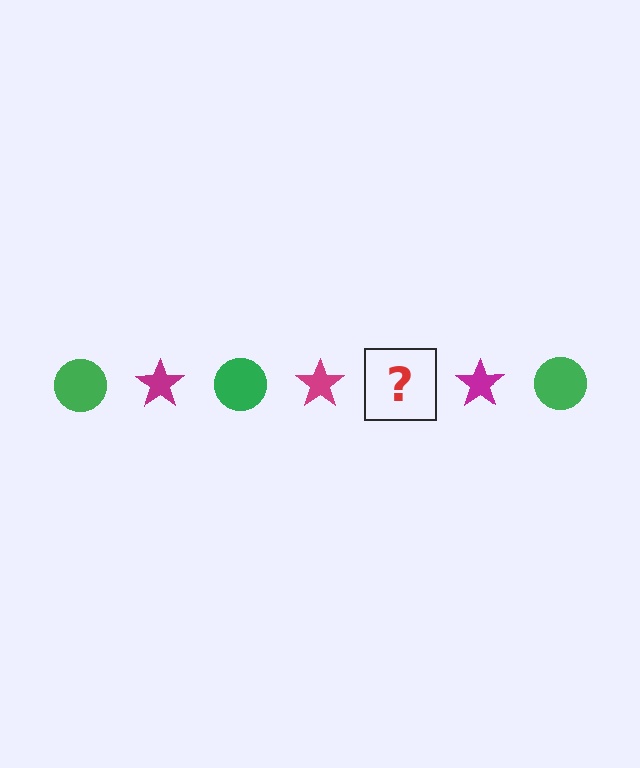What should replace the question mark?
The question mark should be replaced with a green circle.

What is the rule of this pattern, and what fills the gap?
The rule is that the pattern alternates between green circle and magenta star. The gap should be filled with a green circle.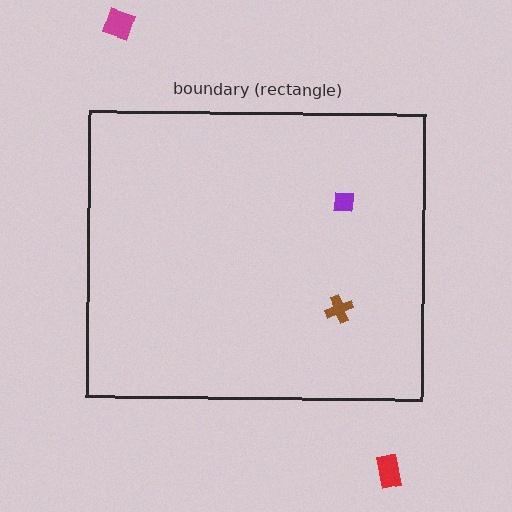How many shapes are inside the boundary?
2 inside, 2 outside.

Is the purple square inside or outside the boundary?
Inside.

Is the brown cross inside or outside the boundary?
Inside.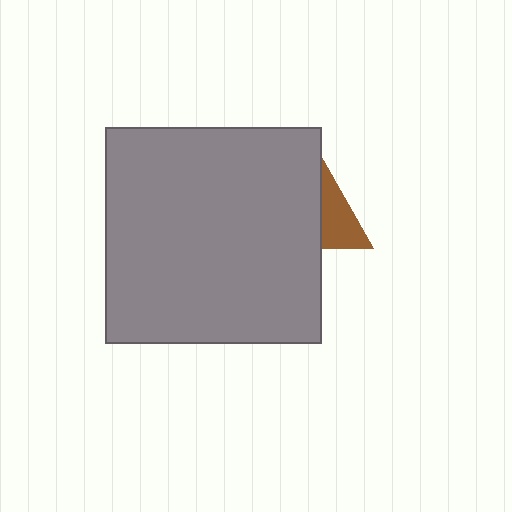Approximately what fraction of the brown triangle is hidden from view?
Roughly 54% of the brown triangle is hidden behind the gray square.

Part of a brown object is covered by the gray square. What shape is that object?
It is a triangle.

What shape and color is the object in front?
The object in front is a gray square.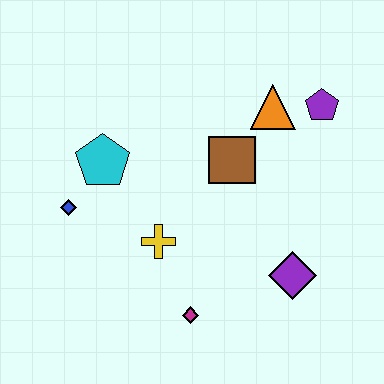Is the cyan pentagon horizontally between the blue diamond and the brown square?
Yes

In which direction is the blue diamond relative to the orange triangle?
The blue diamond is to the left of the orange triangle.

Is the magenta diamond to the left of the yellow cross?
No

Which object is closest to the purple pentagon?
The orange triangle is closest to the purple pentagon.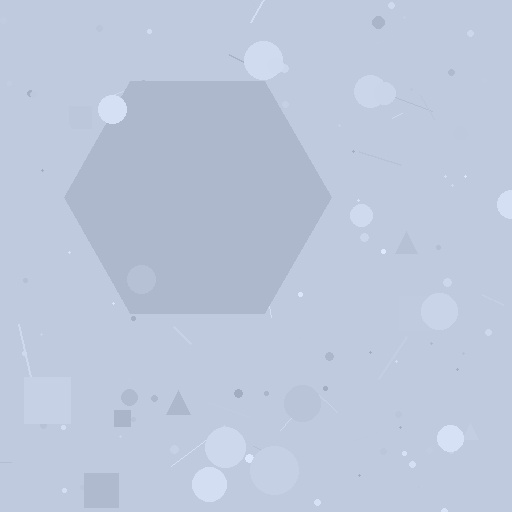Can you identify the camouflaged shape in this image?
The camouflaged shape is a hexagon.